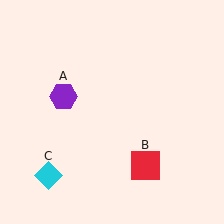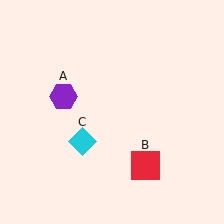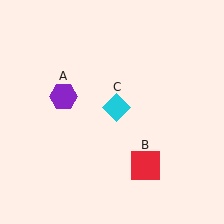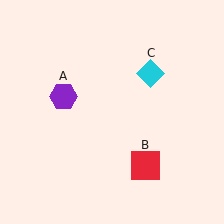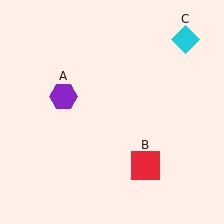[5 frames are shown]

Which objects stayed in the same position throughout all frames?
Purple hexagon (object A) and red square (object B) remained stationary.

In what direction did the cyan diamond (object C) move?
The cyan diamond (object C) moved up and to the right.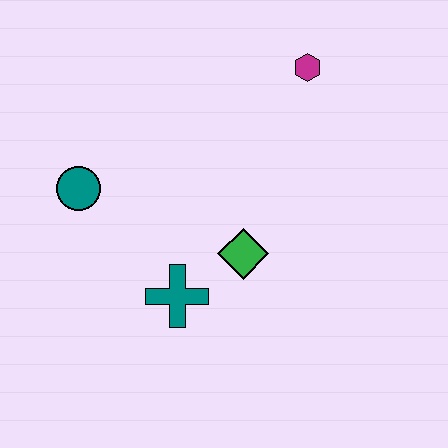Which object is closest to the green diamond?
The teal cross is closest to the green diamond.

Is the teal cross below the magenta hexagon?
Yes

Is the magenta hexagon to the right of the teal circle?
Yes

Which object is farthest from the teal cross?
The magenta hexagon is farthest from the teal cross.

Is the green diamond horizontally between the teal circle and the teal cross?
No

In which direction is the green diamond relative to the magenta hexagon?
The green diamond is below the magenta hexagon.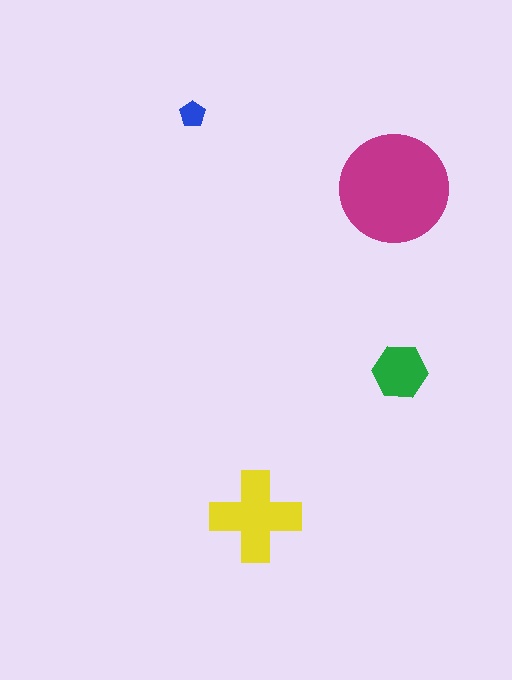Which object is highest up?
The blue pentagon is topmost.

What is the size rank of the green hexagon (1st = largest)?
3rd.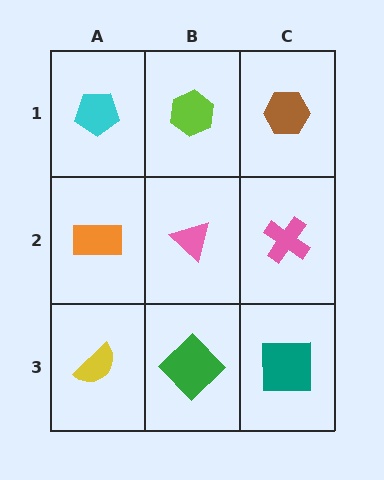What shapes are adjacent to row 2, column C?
A brown hexagon (row 1, column C), a teal square (row 3, column C), a pink triangle (row 2, column B).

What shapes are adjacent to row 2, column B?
A lime hexagon (row 1, column B), a green diamond (row 3, column B), an orange rectangle (row 2, column A), a pink cross (row 2, column C).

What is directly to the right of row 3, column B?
A teal square.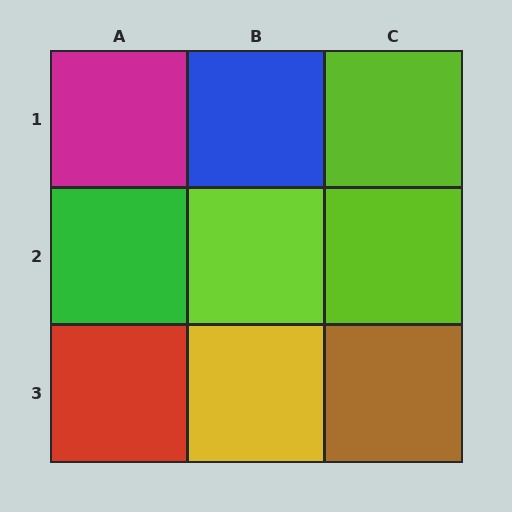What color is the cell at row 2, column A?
Green.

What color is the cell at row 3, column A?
Red.